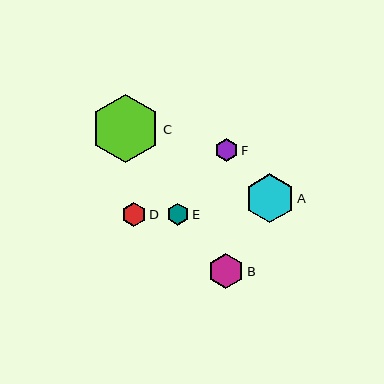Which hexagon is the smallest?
Hexagon E is the smallest with a size of approximately 22 pixels.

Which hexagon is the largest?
Hexagon C is the largest with a size of approximately 69 pixels.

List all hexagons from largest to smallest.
From largest to smallest: C, A, B, D, F, E.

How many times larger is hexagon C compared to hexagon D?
Hexagon C is approximately 2.8 times the size of hexagon D.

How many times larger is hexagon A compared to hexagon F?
Hexagon A is approximately 2.1 times the size of hexagon F.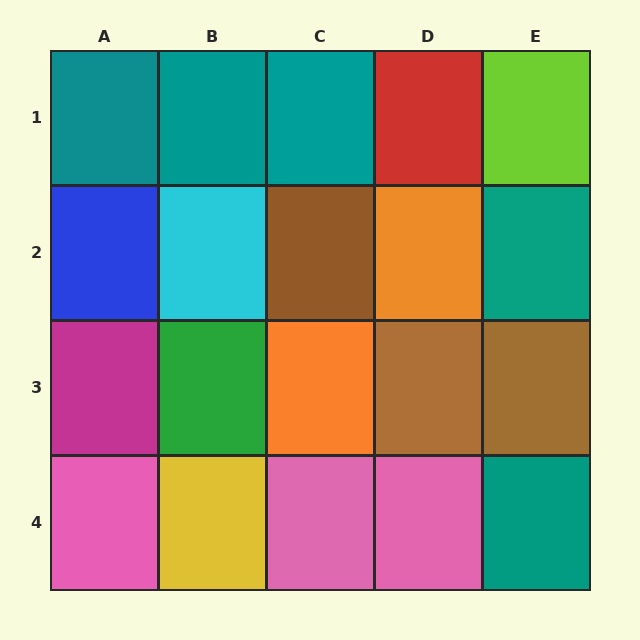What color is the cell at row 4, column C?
Pink.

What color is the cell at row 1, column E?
Lime.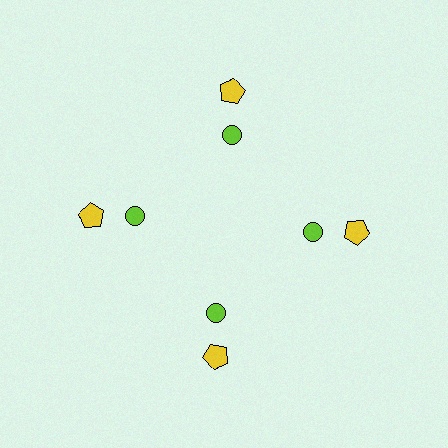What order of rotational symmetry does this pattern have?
This pattern has 4-fold rotational symmetry.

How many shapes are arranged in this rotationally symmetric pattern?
There are 8 shapes, arranged in 4 groups of 2.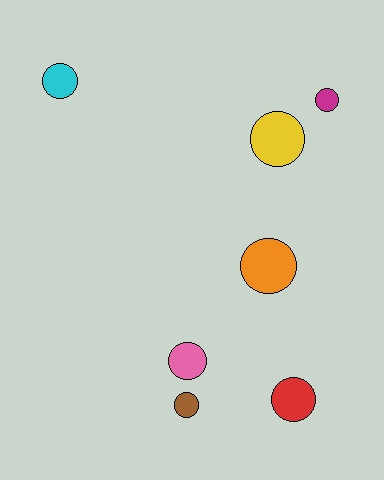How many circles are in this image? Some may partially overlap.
There are 7 circles.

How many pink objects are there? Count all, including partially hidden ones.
There is 1 pink object.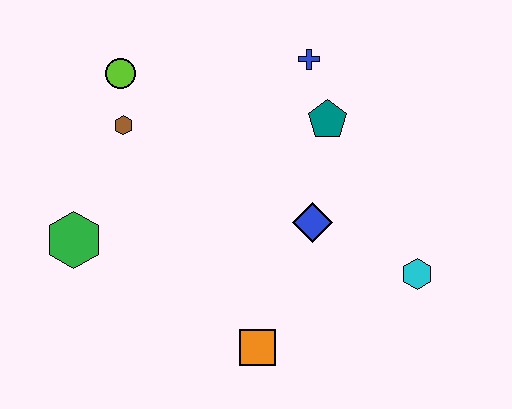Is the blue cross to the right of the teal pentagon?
No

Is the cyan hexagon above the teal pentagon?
No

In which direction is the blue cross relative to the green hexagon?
The blue cross is to the right of the green hexagon.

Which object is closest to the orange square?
The blue diamond is closest to the orange square.